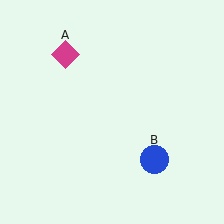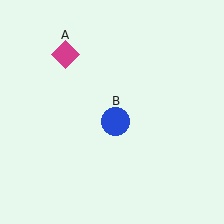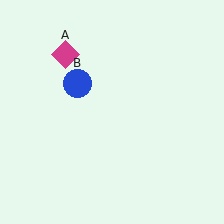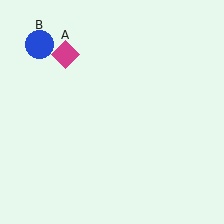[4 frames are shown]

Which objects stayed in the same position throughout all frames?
Magenta diamond (object A) remained stationary.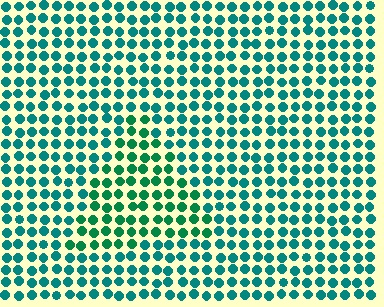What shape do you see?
I see a triangle.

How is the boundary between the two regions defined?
The boundary is defined purely by a slight shift in hue (about 27 degrees). Spacing, size, and orientation are identical on both sides.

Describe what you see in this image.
The image is filled with small teal elements in a uniform arrangement. A triangle-shaped region is visible where the elements are tinted to a slightly different hue, forming a subtle color boundary.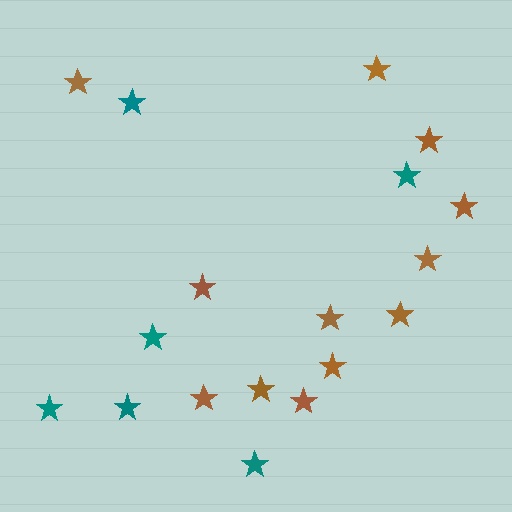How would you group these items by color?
There are 2 groups: one group of brown stars (12) and one group of teal stars (6).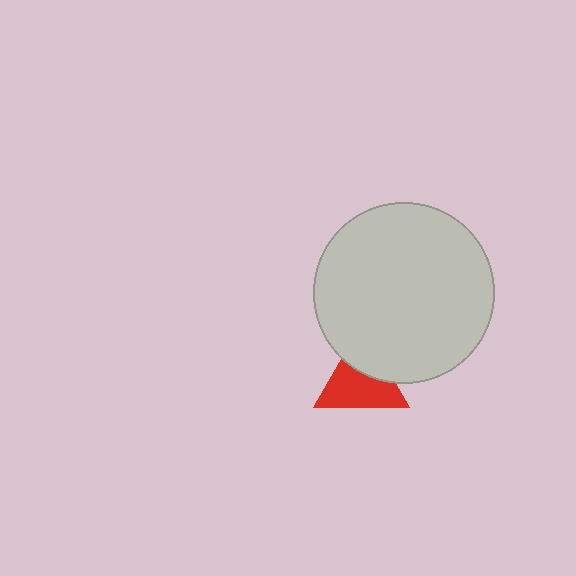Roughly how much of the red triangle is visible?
About half of it is visible (roughly 65%).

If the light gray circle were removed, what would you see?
You would see the complete red triangle.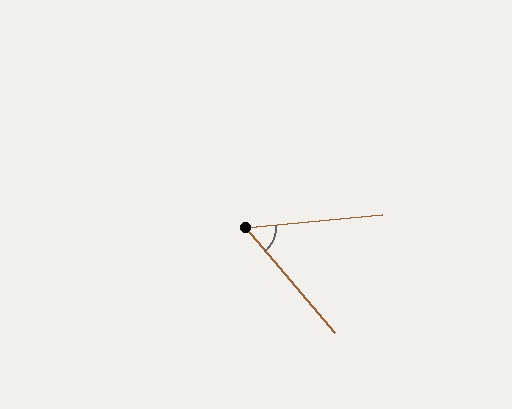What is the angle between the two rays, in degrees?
Approximately 55 degrees.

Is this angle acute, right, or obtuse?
It is acute.